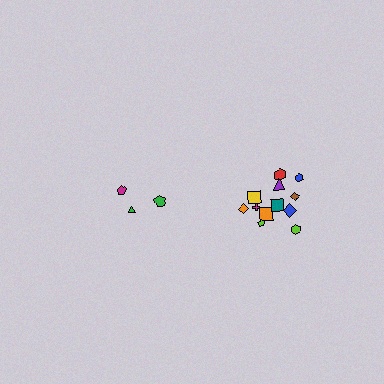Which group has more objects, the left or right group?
The right group.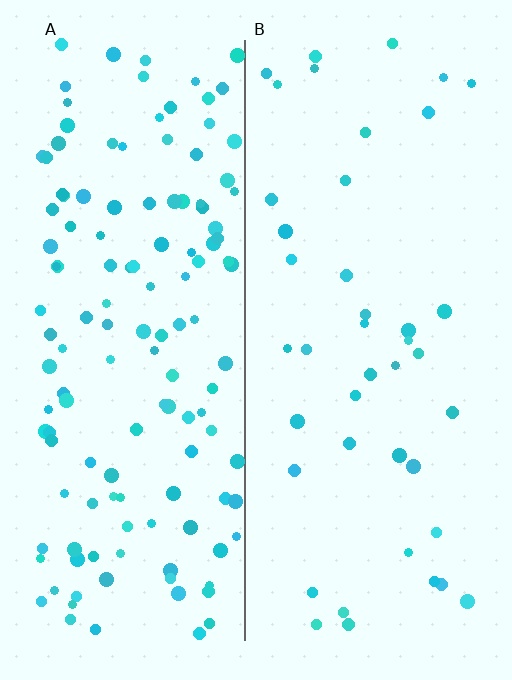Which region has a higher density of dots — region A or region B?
A (the left).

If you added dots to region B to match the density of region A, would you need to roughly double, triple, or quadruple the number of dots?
Approximately triple.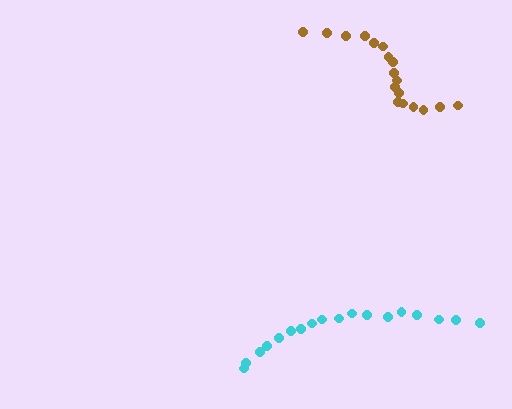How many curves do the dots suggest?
There are 2 distinct paths.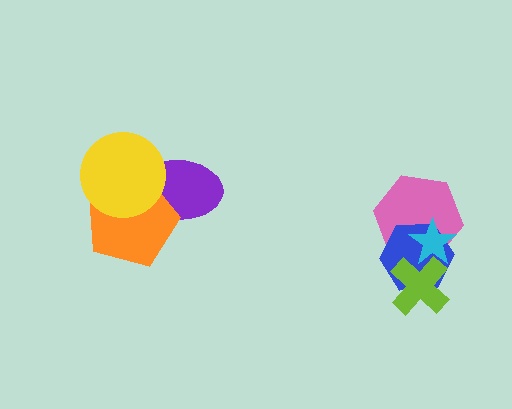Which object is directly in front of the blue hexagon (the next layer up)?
The lime cross is directly in front of the blue hexagon.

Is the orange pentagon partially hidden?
Yes, it is partially covered by another shape.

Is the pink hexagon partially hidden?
Yes, it is partially covered by another shape.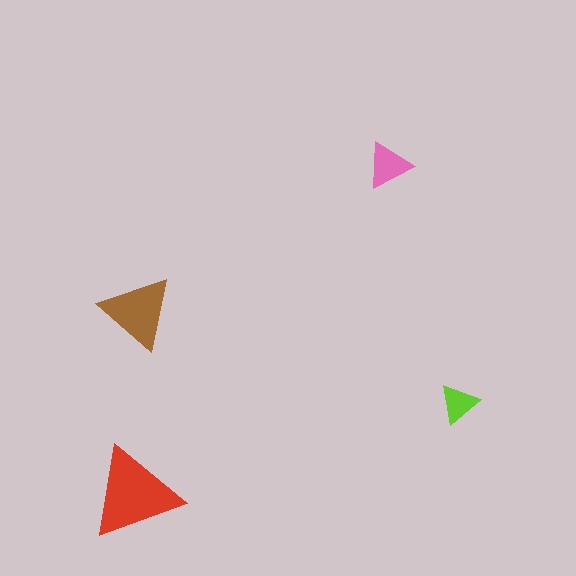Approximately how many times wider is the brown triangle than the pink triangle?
About 1.5 times wider.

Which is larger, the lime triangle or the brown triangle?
The brown one.